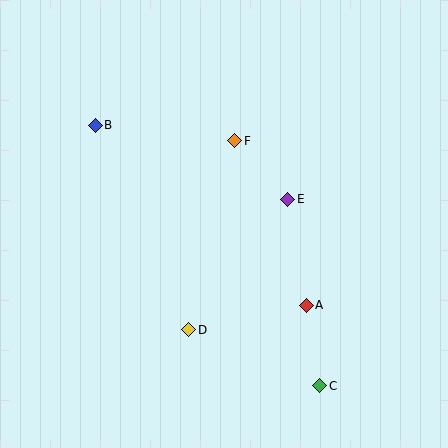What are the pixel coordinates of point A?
Point A is at (306, 305).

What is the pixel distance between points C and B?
The distance between C and B is 344 pixels.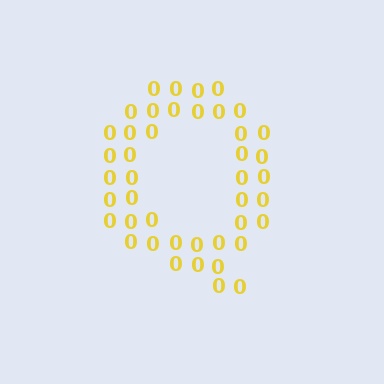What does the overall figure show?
The overall figure shows the letter Q.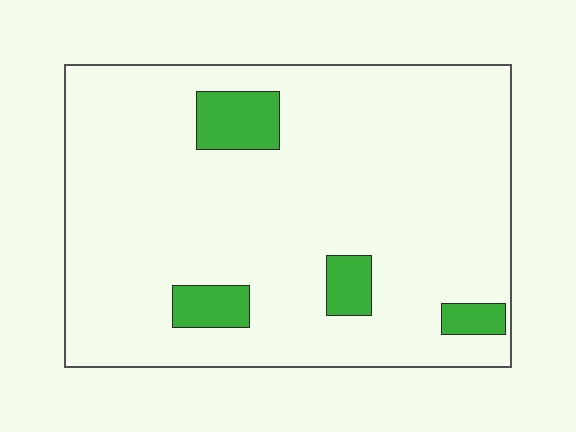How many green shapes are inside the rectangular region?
4.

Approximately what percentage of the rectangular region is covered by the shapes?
Approximately 10%.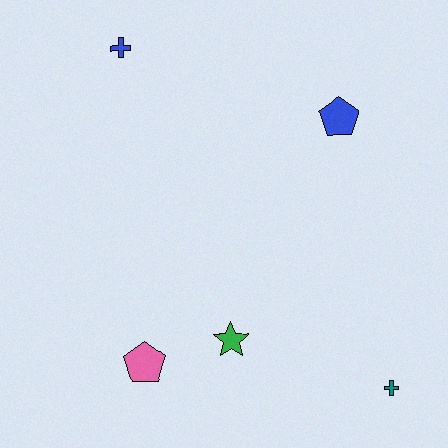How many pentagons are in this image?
There are 2 pentagons.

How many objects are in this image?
There are 5 objects.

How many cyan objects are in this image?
There are no cyan objects.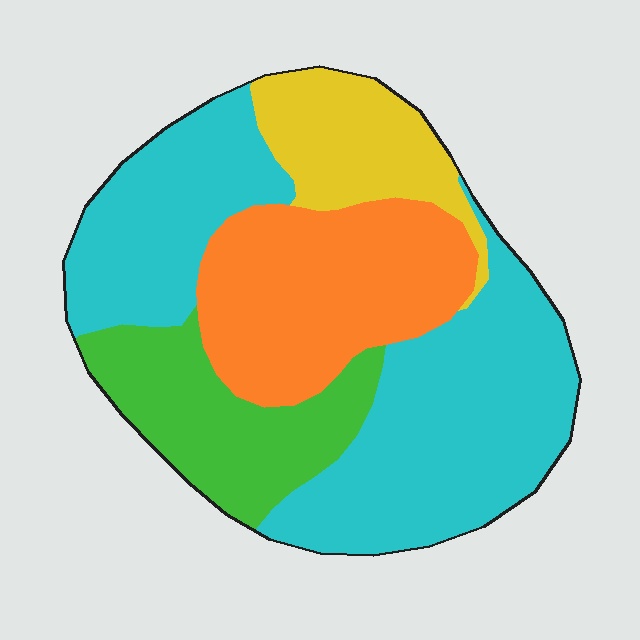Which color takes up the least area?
Yellow, at roughly 15%.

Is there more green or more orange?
Orange.